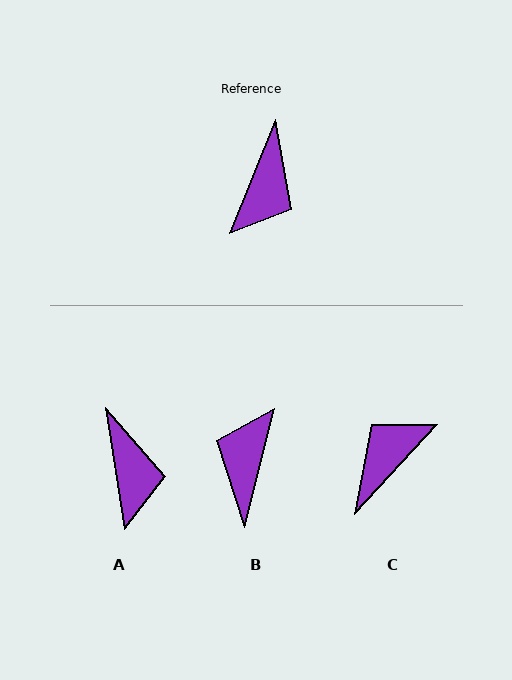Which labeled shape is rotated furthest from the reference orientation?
B, about 172 degrees away.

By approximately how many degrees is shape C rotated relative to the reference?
Approximately 159 degrees counter-clockwise.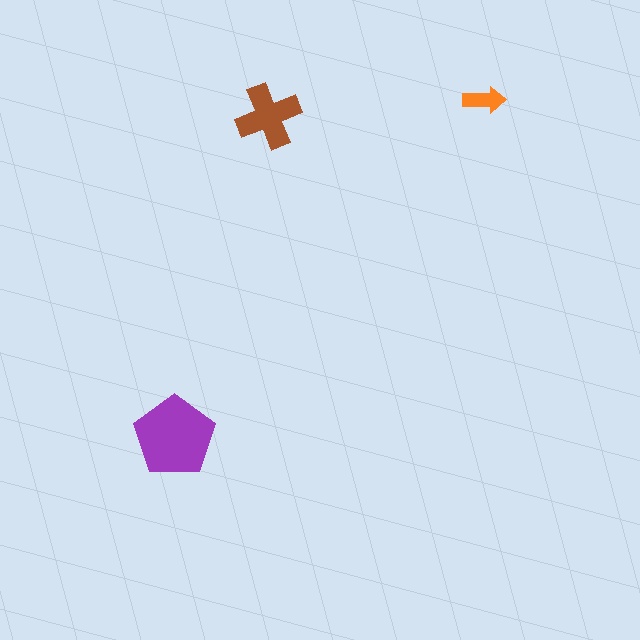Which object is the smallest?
The orange arrow.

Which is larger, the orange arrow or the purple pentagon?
The purple pentagon.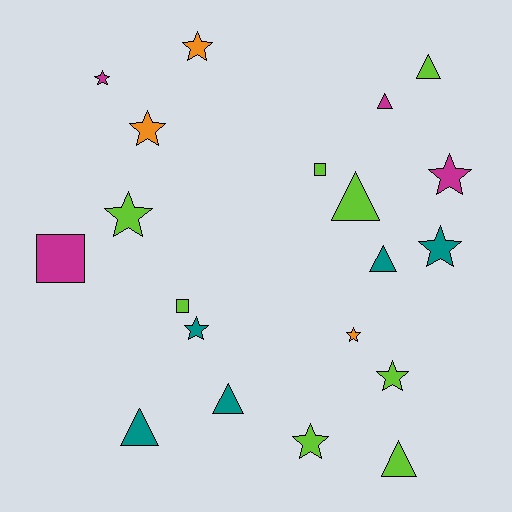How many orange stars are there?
There are 3 orange stars.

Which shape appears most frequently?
Star, with 10 objects.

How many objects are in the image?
There are 20 objects.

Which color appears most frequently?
Lime, with 8 objects.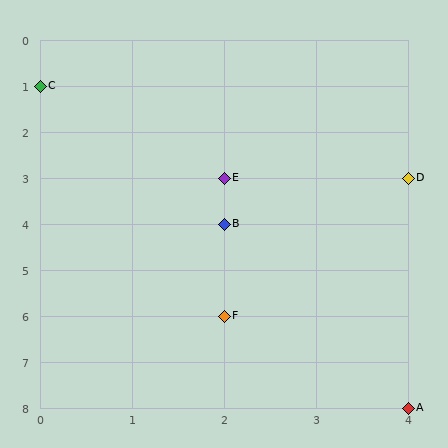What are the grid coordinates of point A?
Point A is at grid coordinates (4, 8).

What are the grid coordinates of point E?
Point E is at grid coordinates (2, 3).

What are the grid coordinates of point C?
Point C is at grid coordinates (0, 1).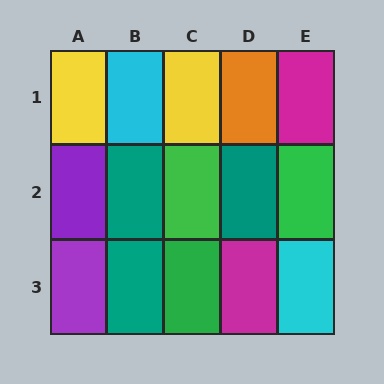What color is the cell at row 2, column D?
Teal.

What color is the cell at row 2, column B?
Teal.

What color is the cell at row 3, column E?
Cyan.